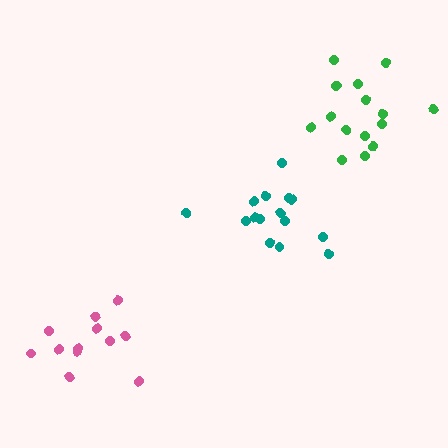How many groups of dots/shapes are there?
There are 3 groups.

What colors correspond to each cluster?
The clusters are colored: pink, teal, green.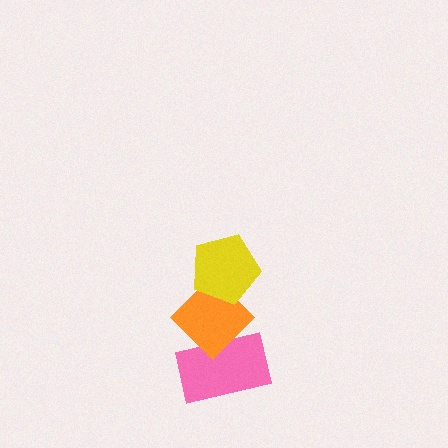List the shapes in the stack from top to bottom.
From top to bottom: the yellow pentagon, the orange diamond, the pink rectangle.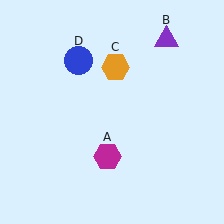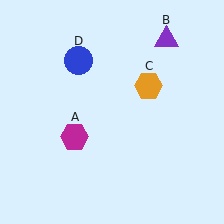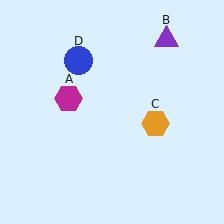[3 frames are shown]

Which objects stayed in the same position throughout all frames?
Purple triangle (object B) and blue circle (object D) remained stationary.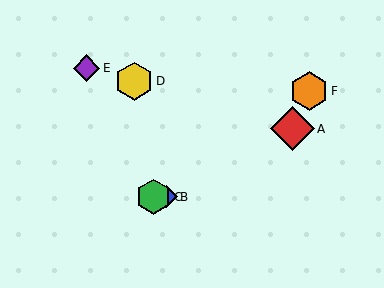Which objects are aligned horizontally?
Objects B, C are aligned horizontally.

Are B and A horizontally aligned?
No, B is at y≈197 and A is at y≈129.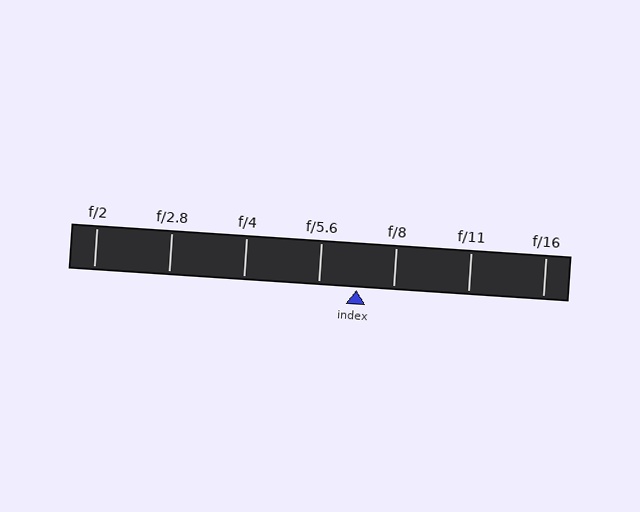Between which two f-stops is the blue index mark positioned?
The index mark is between f/5.6 and f/8.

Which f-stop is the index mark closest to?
The index mark is closest to f/8.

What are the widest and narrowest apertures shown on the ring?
The widest aperture shown is f/2 and the narrowest is f/16.